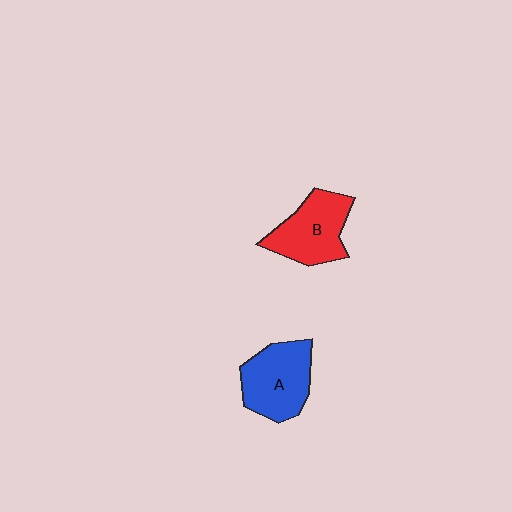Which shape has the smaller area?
Shape B (red).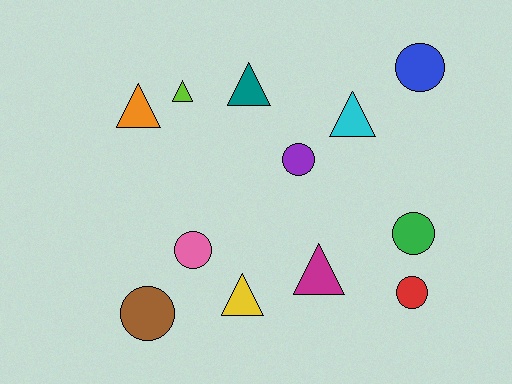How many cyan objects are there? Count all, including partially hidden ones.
There is 1 cyan object.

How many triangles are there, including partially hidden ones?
There are 6 triangles.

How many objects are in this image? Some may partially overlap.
There are 12 objects.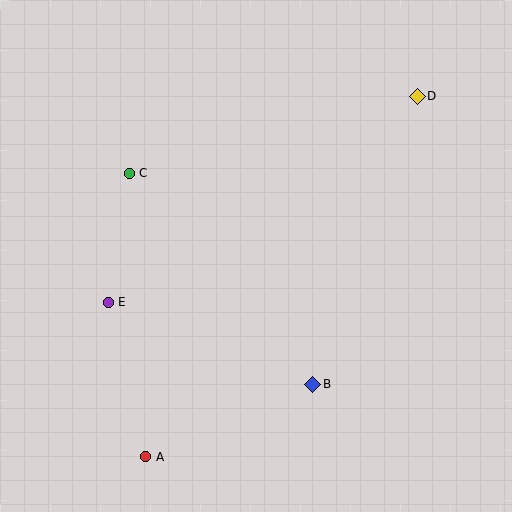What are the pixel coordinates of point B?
Point B is at (313, 384).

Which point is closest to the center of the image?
Point B at (313, 384) is closest to the center.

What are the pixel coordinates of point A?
Point A is at (146, 457).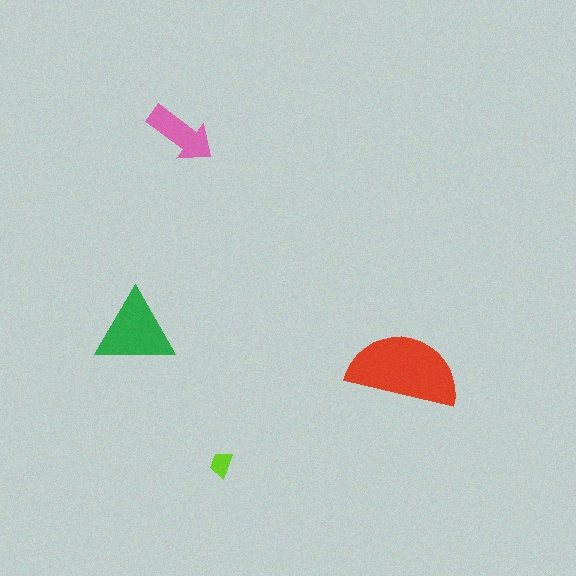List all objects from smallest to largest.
The lime trapezoid, the pink arrow, the green triangle, the red semicircle.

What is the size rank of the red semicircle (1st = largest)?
1st.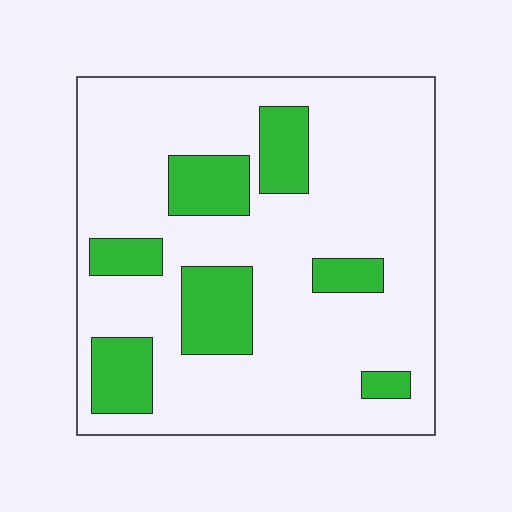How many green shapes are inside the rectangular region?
7.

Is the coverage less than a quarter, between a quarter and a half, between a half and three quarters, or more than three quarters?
Less than a quarter.